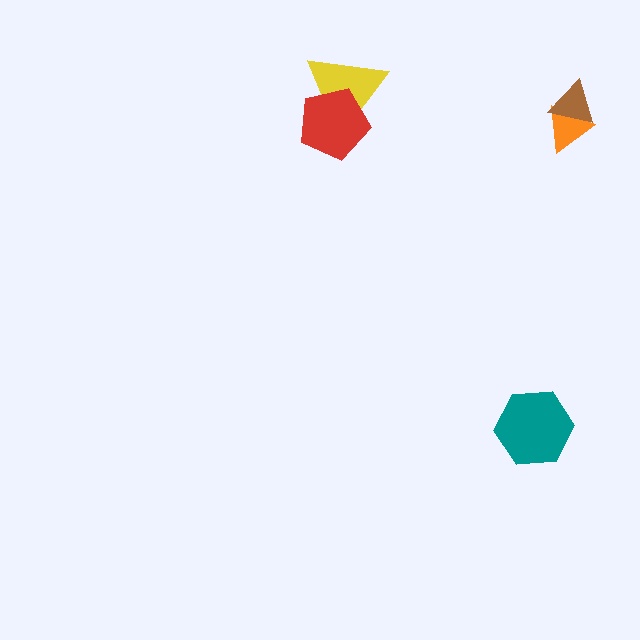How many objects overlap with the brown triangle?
1 object overlaps with the brown triangle.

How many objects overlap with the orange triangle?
1 object overlaps with the orange triangle.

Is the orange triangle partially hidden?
Yes, it is partially covered by another shape.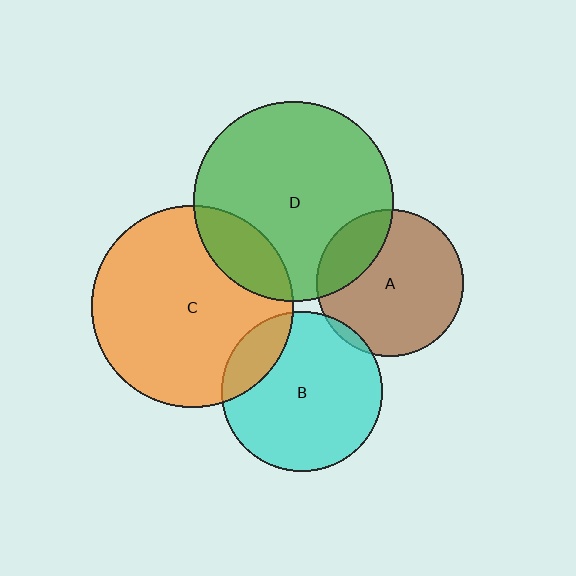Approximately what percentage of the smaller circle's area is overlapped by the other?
Approximately 15%.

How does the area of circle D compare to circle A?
Approximately 1.8 times.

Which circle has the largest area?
Circle C (orange).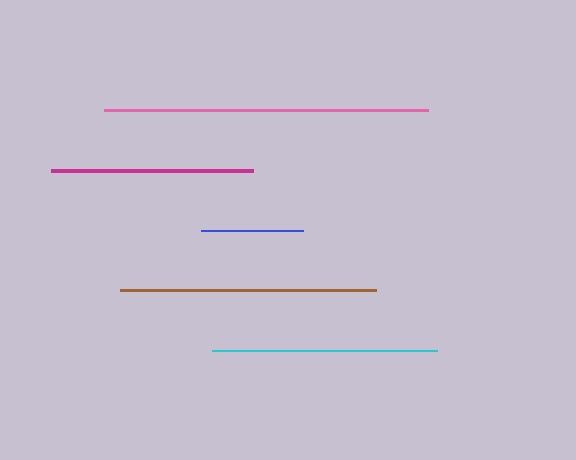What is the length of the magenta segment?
The magenta segment is approximately 202 pixels long.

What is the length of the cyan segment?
The cyan segment is approximately 225 pixels long.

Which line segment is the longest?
The pink line is the longest at approximately 325 pixels.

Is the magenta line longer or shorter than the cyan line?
The cyan line is longer than the magenta line.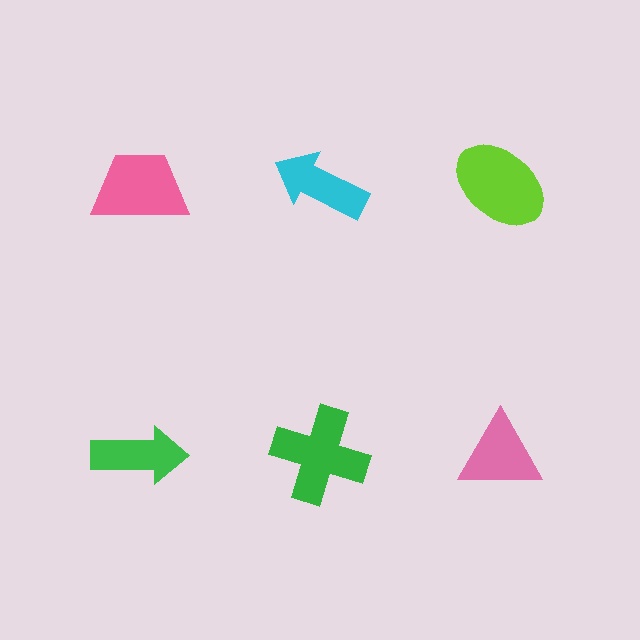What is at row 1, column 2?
A cyan arrow.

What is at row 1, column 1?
A pink trapezoid.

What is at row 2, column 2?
A green cross.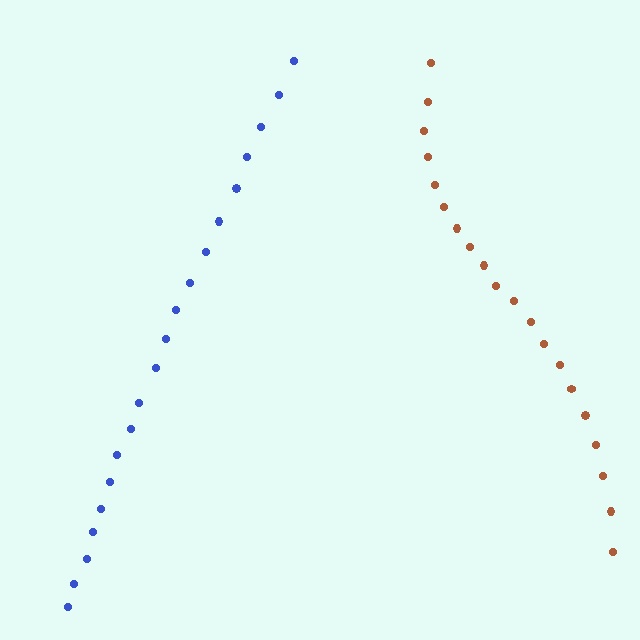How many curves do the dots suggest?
There are 2 distinct paths.